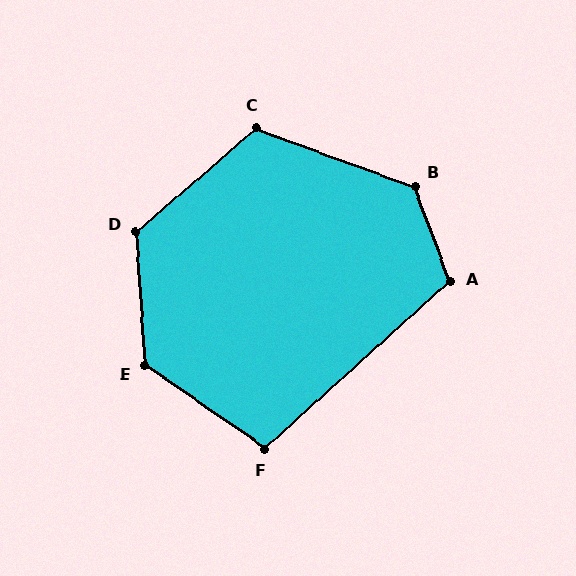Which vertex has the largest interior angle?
B, at approximately 130 degrees.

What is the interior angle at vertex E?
Approximately 129 degrees (obtuse).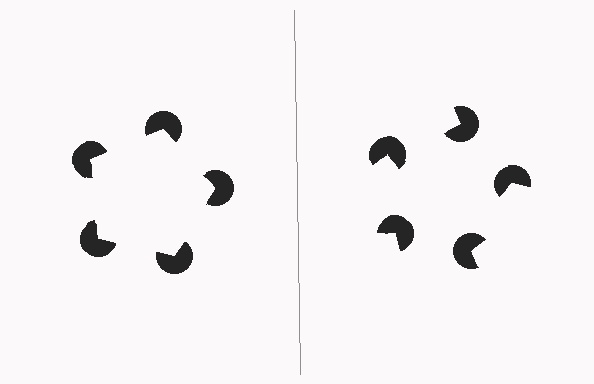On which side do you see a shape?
An illusory pentagon appears on the left side. On the right side the wedge cuts are rotated, so no coherent shape forms.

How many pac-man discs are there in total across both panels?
10 — 5 on each side.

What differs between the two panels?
The pac-man discs are positioned identically on both sides; only the wedge orientations differ. On the left they align to a pentagon; on the right they are misaligned.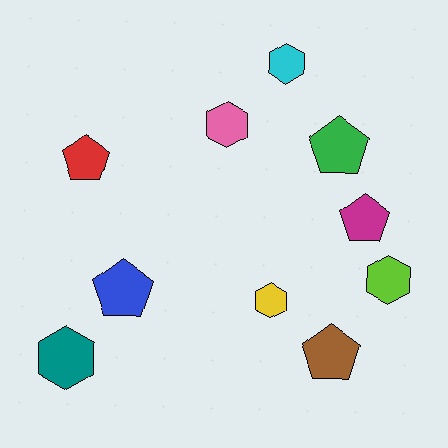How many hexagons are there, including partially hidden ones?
There are 5 hexagons.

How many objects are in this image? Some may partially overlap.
There are 10 objects.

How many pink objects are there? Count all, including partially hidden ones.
There is 1 pink object.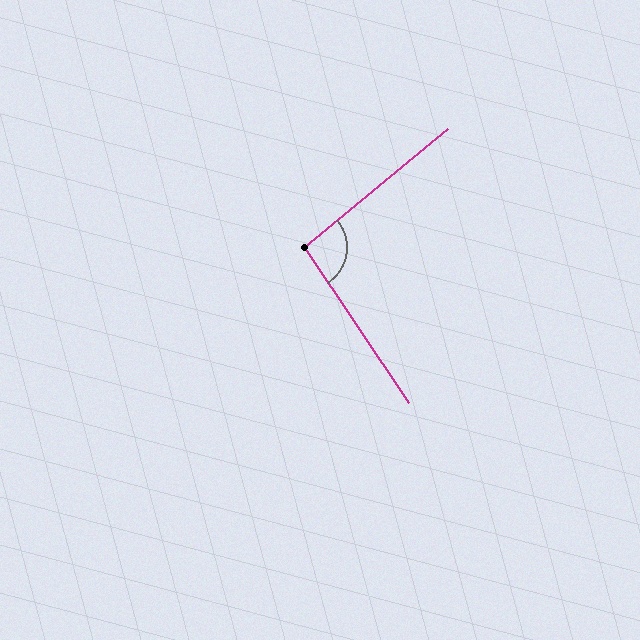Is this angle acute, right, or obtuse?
It is obtuse.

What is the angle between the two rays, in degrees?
Approximately 95 degrees.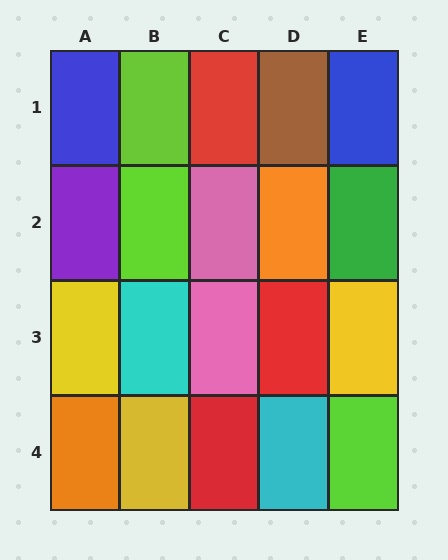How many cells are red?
3 cells are red.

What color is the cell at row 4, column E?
Lime.